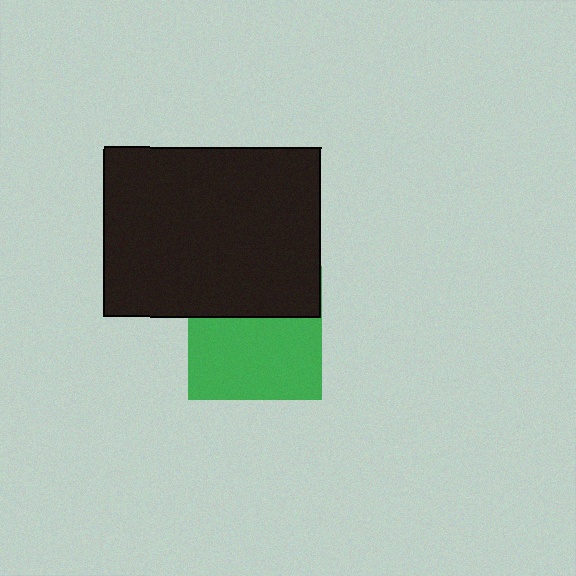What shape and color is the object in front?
The object in front is a black rectangle.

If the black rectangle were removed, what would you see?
You would see the complete green square.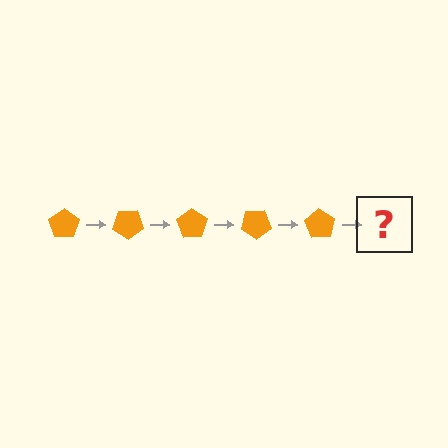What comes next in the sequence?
The next element should be an orange pentagon rotated 175 degrees.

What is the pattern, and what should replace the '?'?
The pattern is that the pentagon rotates 35 degrees each step. The '?' should be an orange pentagon rotated 175 degrees.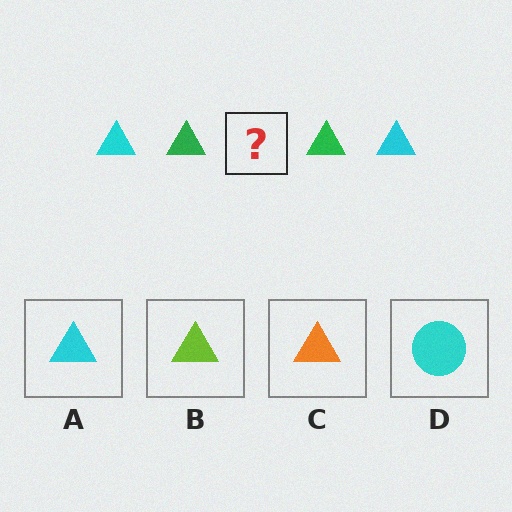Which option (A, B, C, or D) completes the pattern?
A.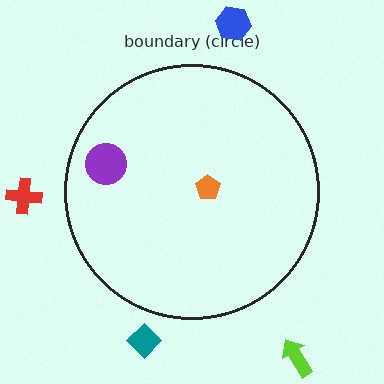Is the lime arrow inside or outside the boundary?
Outside.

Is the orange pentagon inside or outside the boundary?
Inside.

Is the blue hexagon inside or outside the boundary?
Outside.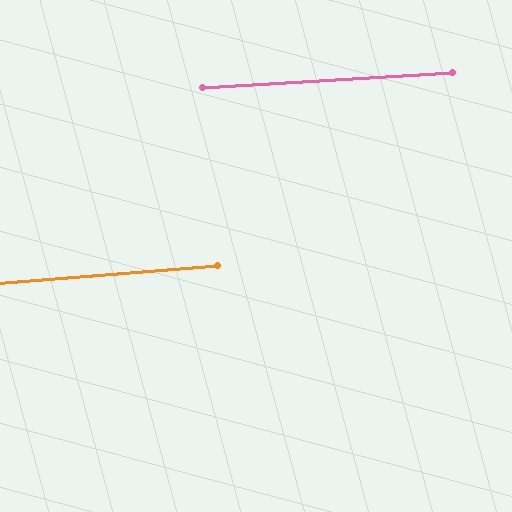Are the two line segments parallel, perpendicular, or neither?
Parallel — their directions differ by only 1.1°.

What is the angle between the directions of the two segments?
Approximately 1 degree.